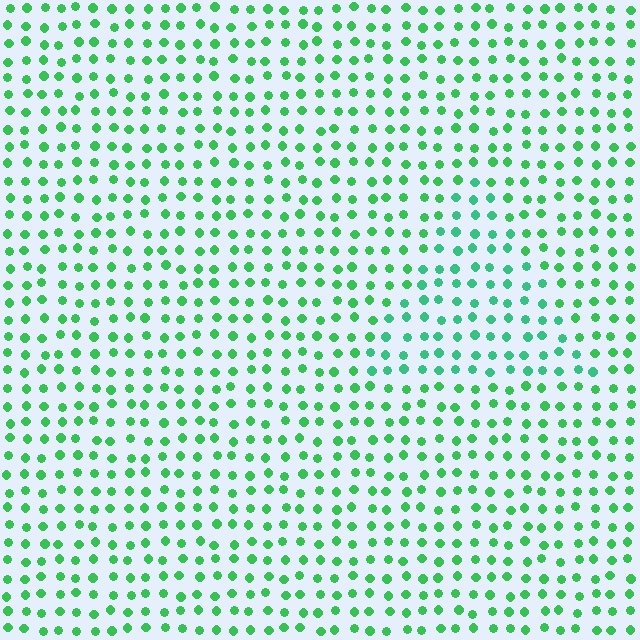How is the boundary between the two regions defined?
The boundary is defined purely by a slight shift in hue (about 21 degrees). Spacing, size, and orientation are identical on both sides.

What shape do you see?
I see a triangle.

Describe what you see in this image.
The image is filled with small green elements in a uniform arrangement. A triangle-shaped region is visible where the elements are tinted to a slightly different hue, forming a subtle color boundary.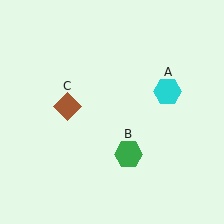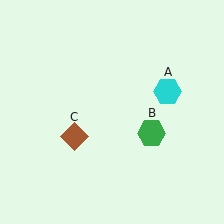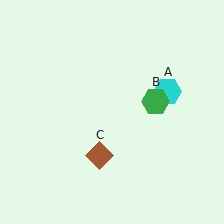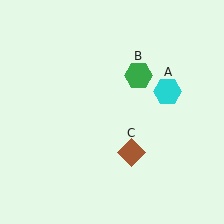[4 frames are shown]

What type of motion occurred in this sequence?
The green hexagon (object B), brown diamond (object C) rotated counterclockwise around the center of the scene.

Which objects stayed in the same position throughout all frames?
Cyan hexagon (object A) remained stationary.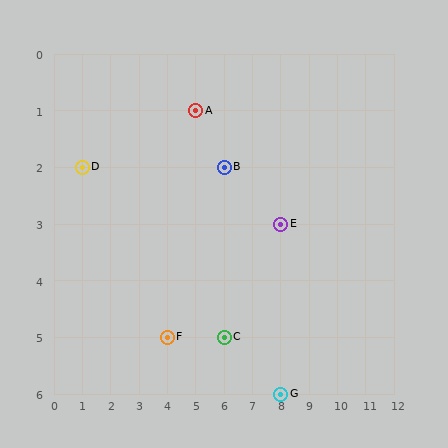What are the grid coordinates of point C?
Point C is at grid coordinates (6, 5).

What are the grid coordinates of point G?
Point G is at grid coordinates (8, 6).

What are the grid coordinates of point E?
Point E is at grid coordinates (8, 3).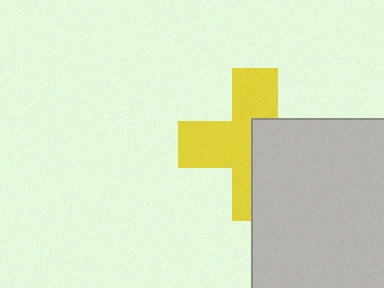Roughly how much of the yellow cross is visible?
About half of it is visible (roughly 57%).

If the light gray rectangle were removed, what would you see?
You would see the complete yellow cross.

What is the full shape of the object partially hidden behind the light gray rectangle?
The partially hidden object is a yellow cross.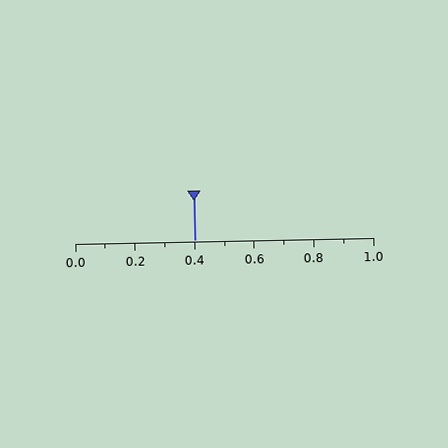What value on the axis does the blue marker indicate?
The marker indicates approximately 0.4.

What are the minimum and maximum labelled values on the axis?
The axis runs from 0.0 to 1.0.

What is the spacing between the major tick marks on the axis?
The major ticks are spaced 0.2 apart.